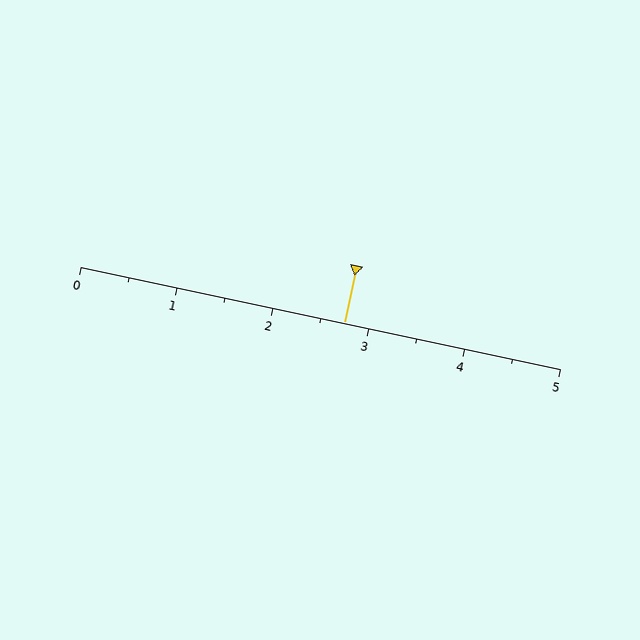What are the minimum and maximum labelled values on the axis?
The axis runs from 0 to 5.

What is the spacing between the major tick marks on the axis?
The major ticks are spaced 1 apart.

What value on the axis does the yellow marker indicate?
The marker indicates approximately 2.8.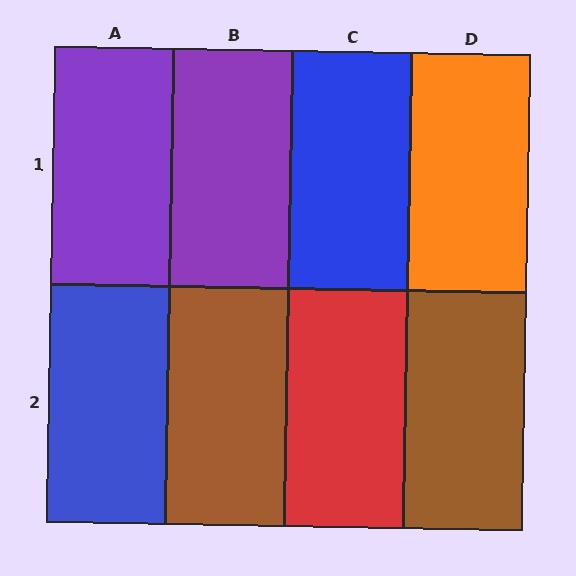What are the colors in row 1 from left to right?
Purple, purple, blue, orange.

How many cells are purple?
2 cells are purple.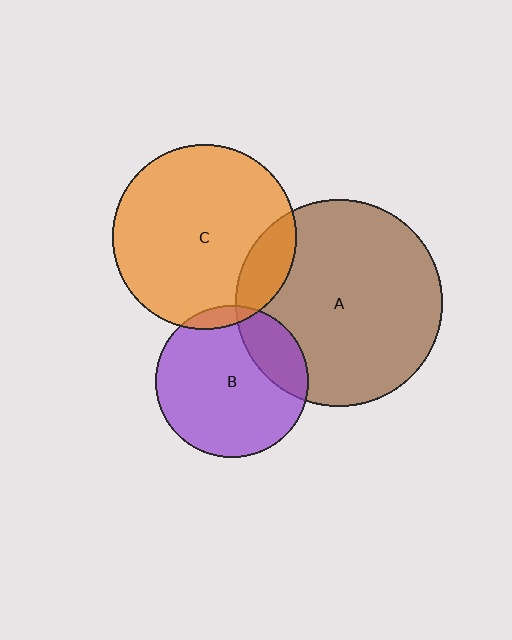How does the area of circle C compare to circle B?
Approximately 1.5 times.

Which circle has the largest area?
Circle A (brown).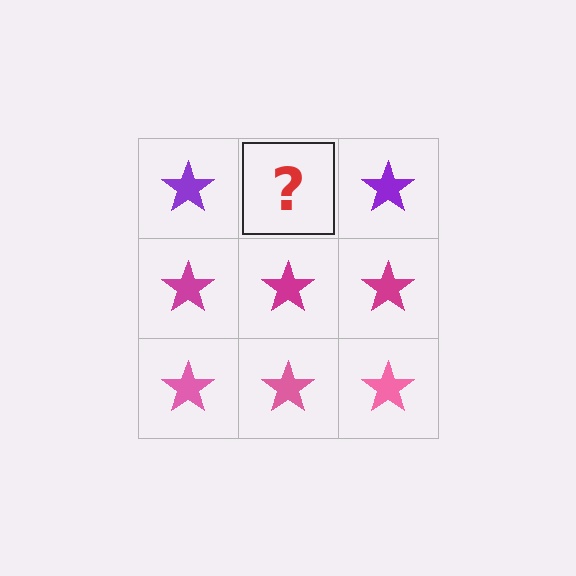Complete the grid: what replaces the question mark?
The question mark should be replaced with a purple star.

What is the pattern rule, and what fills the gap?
The rule is that each row has a consistent color. The gap should be filled with a purple star.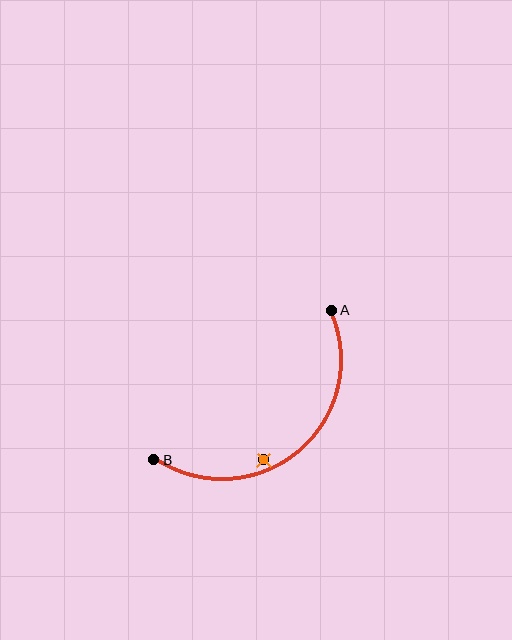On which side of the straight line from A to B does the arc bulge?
The arc bulges below and to the right of the straight line connecting A and B.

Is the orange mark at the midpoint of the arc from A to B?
No — the orange mark does not lie on the arc at all. It sits slightly inside the curve.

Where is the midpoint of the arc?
The arc midpoint is the point on the curve farthest from the straight line joining A and B. It sits below and to the right of that line.